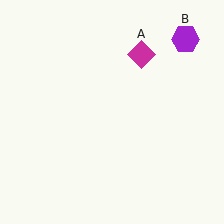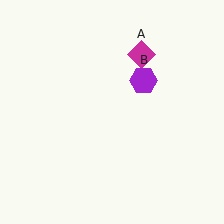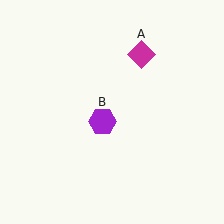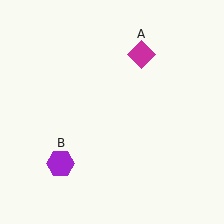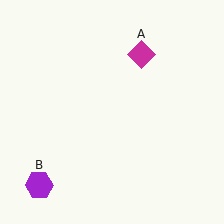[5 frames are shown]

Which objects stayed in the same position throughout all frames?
Magenta diamond (object A) remained stationary.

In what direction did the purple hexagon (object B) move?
The purple hexagon (object B) moved down and to the left.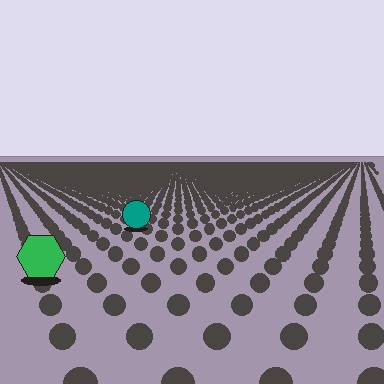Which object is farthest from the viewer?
The teal circle is farthest from the viewer. It appears smaller and the ground texture around it is denser.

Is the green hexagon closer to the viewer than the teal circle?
Yes. The green hexagon is closer — you can tell from the texture gradient: the ground texture is coarser near it.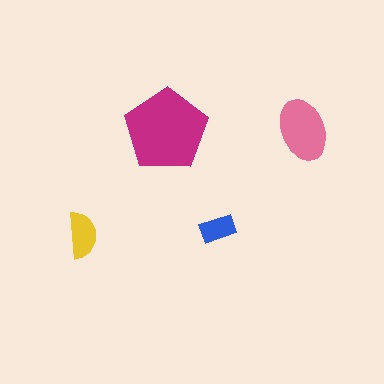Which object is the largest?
The magenta pentagon.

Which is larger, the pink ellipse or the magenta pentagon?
The magenta pentagon.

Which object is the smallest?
The blue rectangle.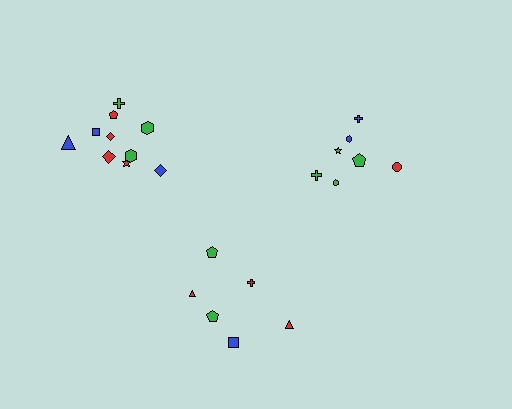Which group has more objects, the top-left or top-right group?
The top-left group.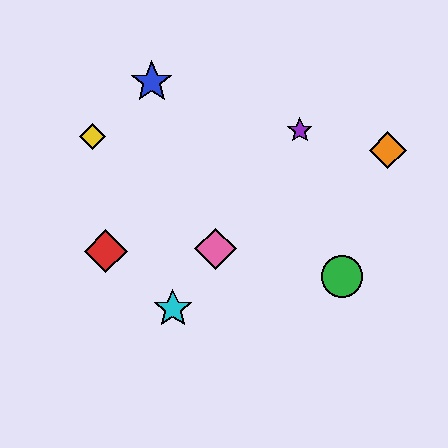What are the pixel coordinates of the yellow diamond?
The yellow diamond is at (92, 136).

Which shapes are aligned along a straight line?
The purple star, the cyan star, the pink diamond are aligned along a straight line.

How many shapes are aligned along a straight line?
3 shapes (the purple star, the cyan star, the pink diamond) are aligned along a straight line.